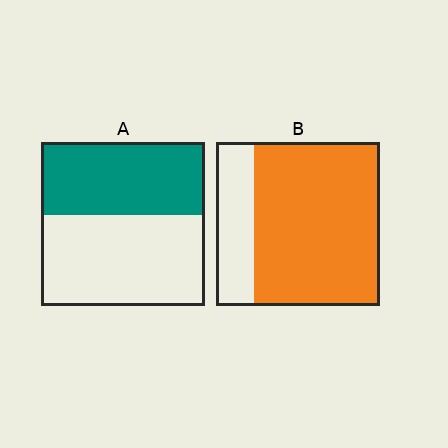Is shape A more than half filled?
No.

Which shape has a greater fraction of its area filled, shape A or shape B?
Shape B.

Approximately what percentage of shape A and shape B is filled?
A is approximately 45% and B is approximately 75%.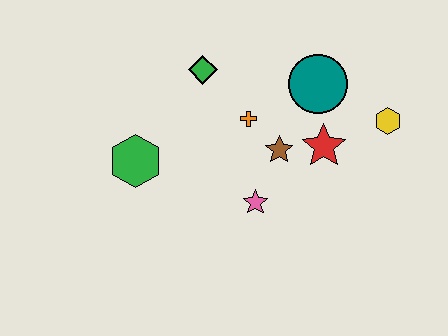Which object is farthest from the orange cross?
The yellow hexagon is farthest from the orange cross.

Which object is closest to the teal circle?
The red star is closest to the teal circle.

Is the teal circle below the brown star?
No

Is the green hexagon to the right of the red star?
No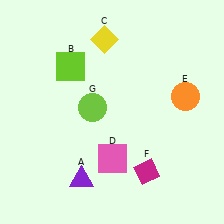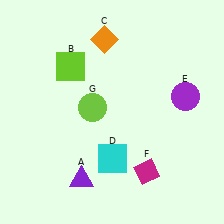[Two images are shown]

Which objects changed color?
C changed from yellow to orange. D changed from pink to cyan. E changed from orange to purple.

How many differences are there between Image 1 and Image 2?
There are 3 differences between the two images.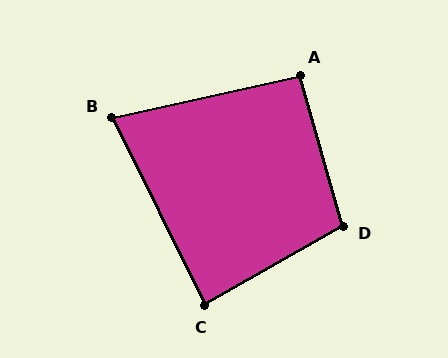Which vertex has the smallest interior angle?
B, at approximately 76 degrees.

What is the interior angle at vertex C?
Approximately 87 degrees (approximately right).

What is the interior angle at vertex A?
Approximately 93 degrees (approximately right).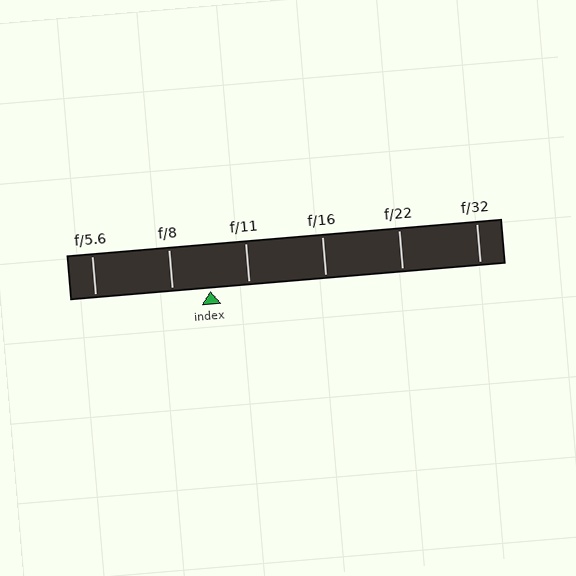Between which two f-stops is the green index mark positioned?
The index mark is between f/8 and f/11.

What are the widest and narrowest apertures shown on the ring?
The widest aperture shown is f/5.6 and the narrowest is f/32.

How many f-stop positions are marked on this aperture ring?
There are 6 f-stop positions marked.